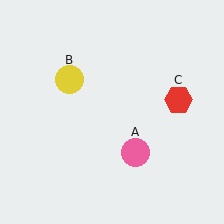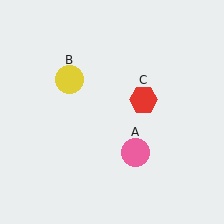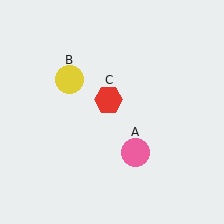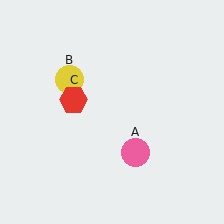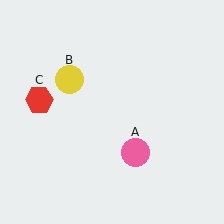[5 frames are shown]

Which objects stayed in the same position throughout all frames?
Pink circle (object A) and yellow circle (object B) remained stationary.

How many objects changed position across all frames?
1 object changed position: red hexagon (object C).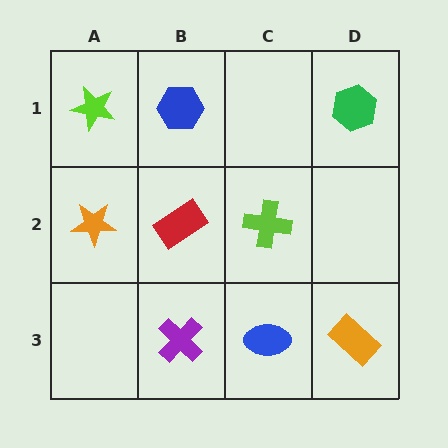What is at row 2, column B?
A red rectangle.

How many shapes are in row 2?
3 shapes.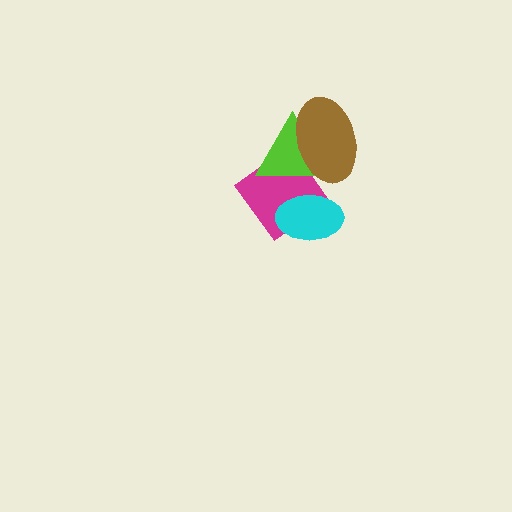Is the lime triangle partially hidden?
Yes, it is partially covered by another shape.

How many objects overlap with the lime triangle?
3 objects overlap with the lime triangle.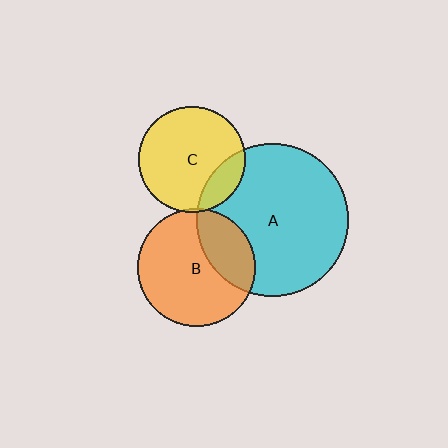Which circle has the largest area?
Circle A (cyan).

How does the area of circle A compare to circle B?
Approximately 1.7 times.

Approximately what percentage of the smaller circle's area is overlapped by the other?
Approximately 15%.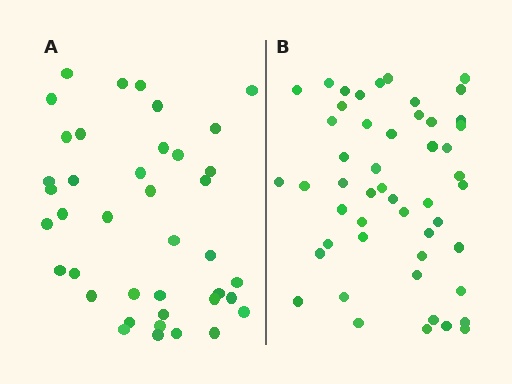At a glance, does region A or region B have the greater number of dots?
Region B (the right region) has more dots.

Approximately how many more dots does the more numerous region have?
Region B has roughly 10 or so more dots than region A.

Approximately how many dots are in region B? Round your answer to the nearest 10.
About 50 dots.